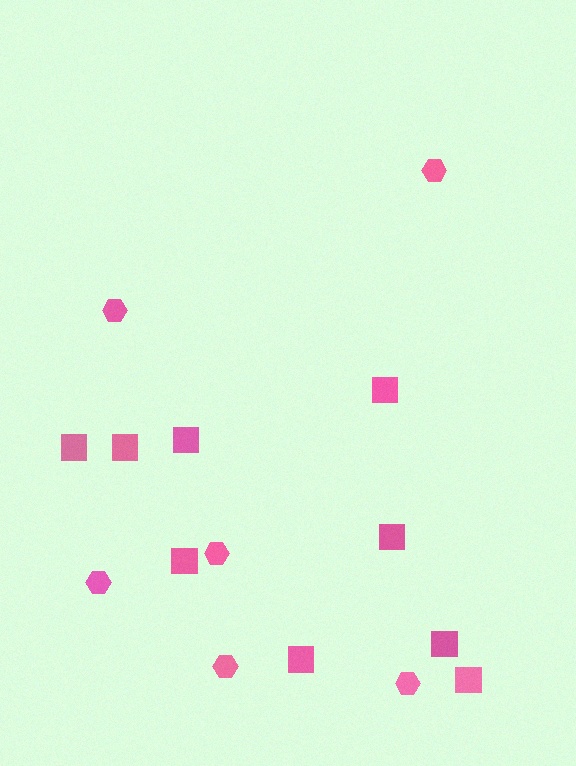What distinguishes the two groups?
There are 2 groups: one group of hexagons (6) and one group of squares (9).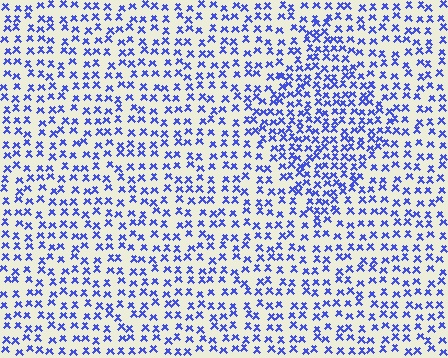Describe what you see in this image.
The image contains small blue elements arranged at two different densities. A diamond-shaped region is visible where the elements are more densely packed than the surrounding area.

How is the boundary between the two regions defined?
The boundary is defined by a change in element density (approximately 1.6x ratio). All elements are the same color, size, and shape.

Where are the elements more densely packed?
The elements are more densely packed inside the diamond boundary.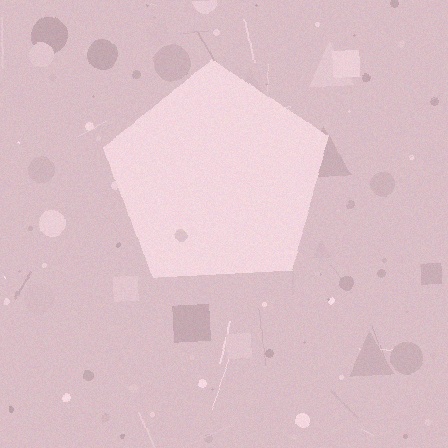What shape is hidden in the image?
A pentagon is hidden in the image.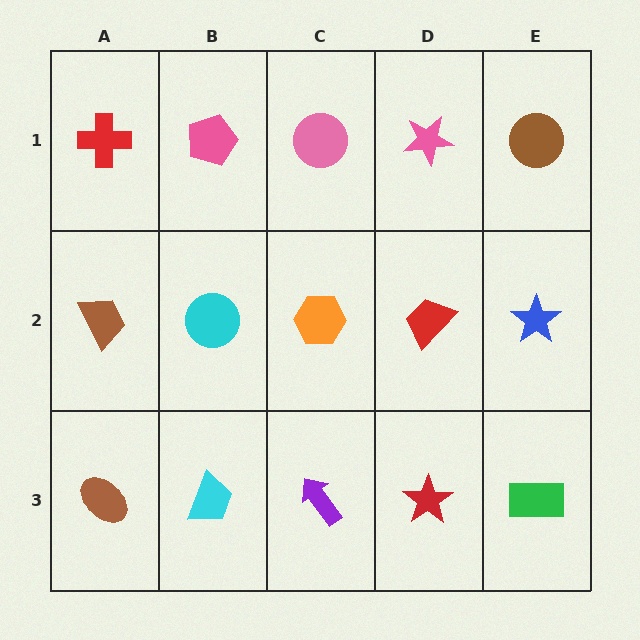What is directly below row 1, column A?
A brown trapezoid.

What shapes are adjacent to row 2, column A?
A red cross (row 1, column A), a brown ellipse (row 3, column A), a cyan circle (row 2, column B).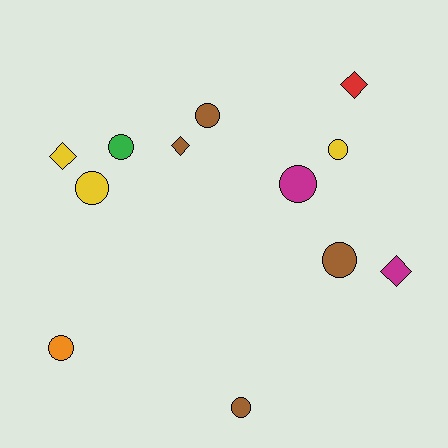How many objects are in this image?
There are 12 objects.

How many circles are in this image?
There are 8 circles.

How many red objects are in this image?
There is 1 red object.